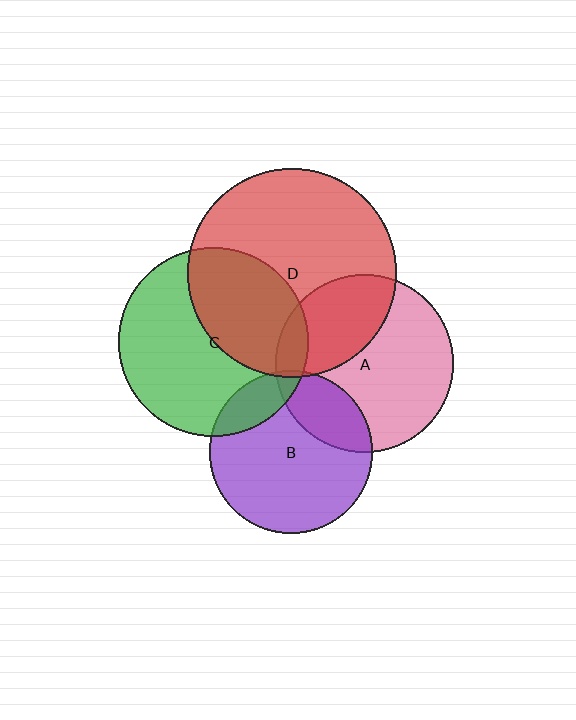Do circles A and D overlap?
Yes.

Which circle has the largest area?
Circle D (red).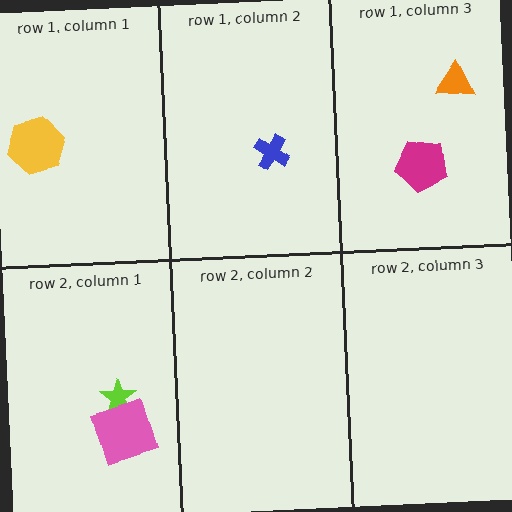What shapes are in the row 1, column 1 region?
The yellow hexagon.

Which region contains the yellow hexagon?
The row 1, column 1 region.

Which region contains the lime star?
The row 2, column 1 region.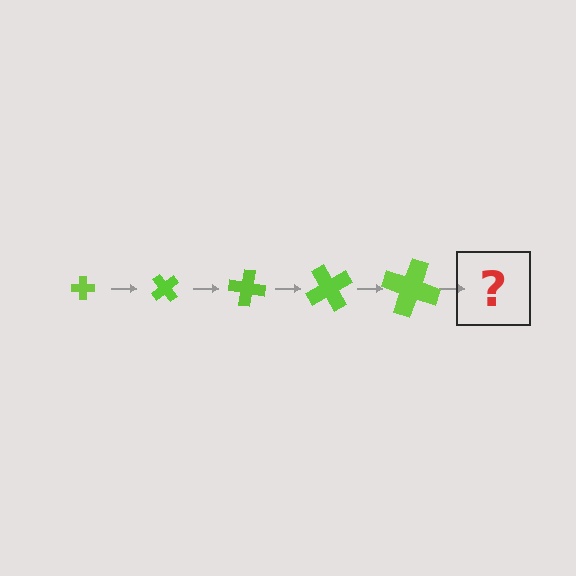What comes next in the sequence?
The next element should be a cross, larger than the previous one and rotated 250 degrees from the start.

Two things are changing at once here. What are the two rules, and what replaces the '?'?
The two rules are that the cross grows larger each step and it rotates 50 degrees each step. The '?' should be a cross, larger than the previous one and rotated 250 degrees from the start.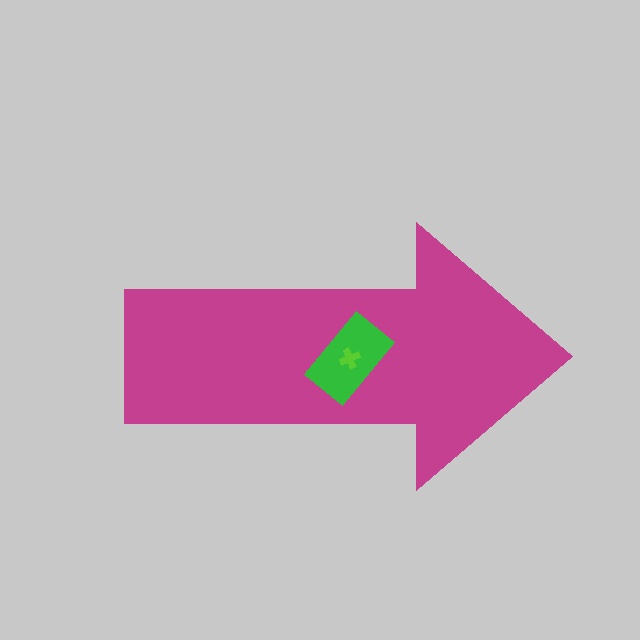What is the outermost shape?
The magenta arrow.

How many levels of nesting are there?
3.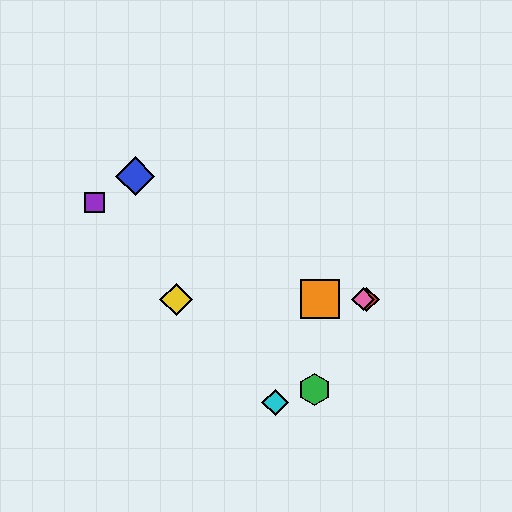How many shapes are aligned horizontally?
4 shapes (the red diamond, the yellow diamond, the orange square, the pink diamond) are aligned horizontally.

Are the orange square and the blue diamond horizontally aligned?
No, the orange square is at y≈299 and the blue diamond is at y≈176.